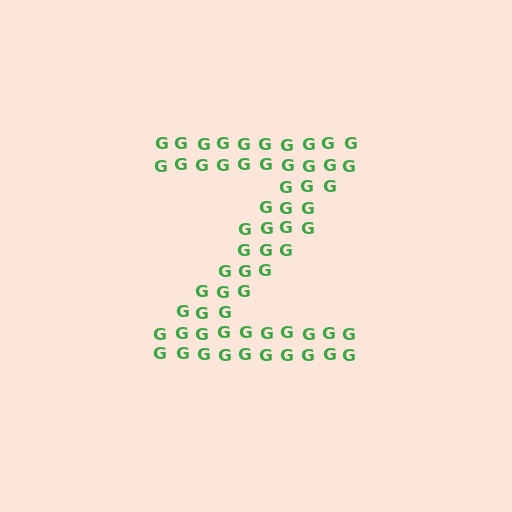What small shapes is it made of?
It is made of small letter G's.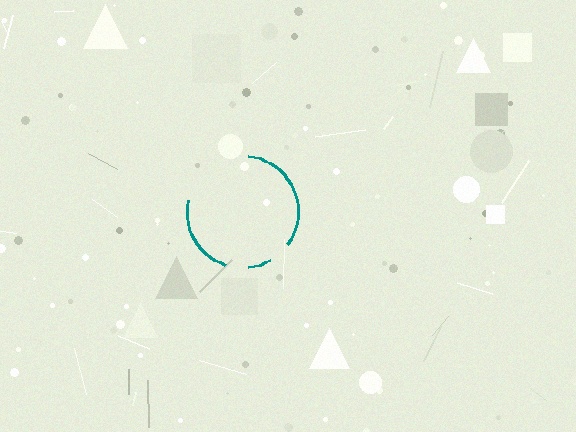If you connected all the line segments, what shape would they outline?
They would outline a circle.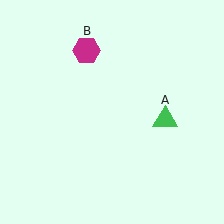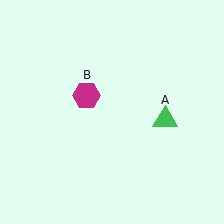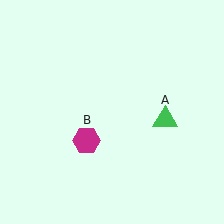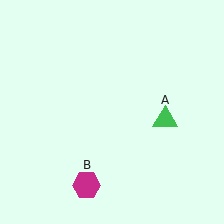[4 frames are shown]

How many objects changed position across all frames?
1 object changed position: magenta hexagon (object B).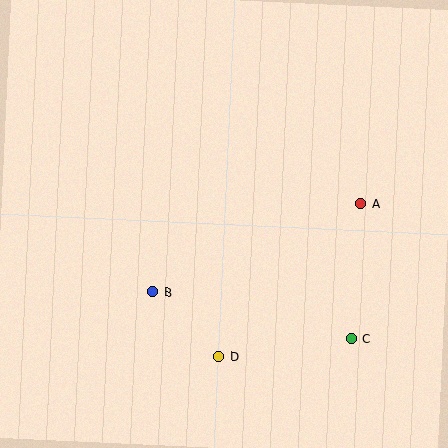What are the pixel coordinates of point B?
Point B is at (153, 291).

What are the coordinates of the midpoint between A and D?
The midpoint between A and D is at (290, 280).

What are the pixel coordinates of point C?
Point C is at (351, 338).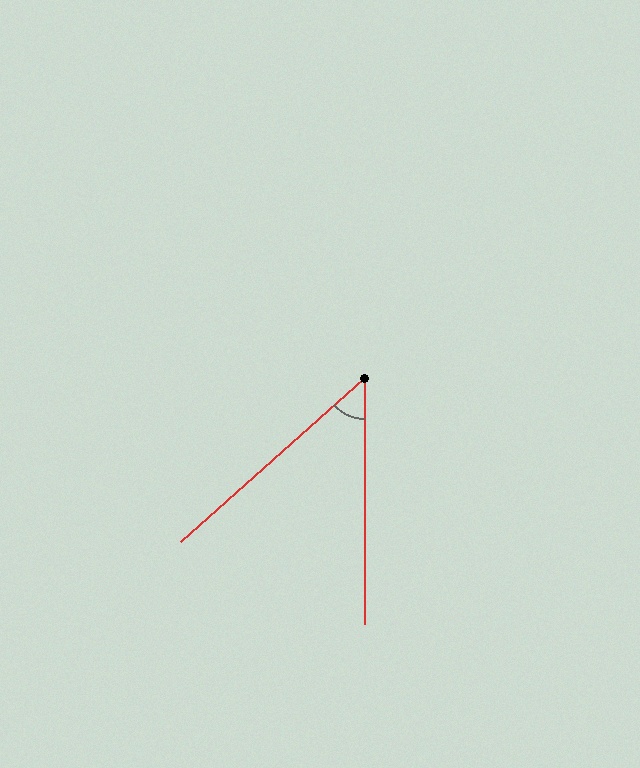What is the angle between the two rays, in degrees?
Approximately 48 degrees.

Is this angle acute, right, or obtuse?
It is acute.